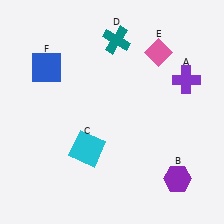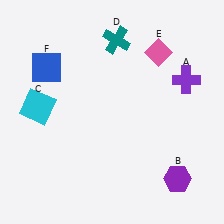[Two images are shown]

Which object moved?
The cyan square (C) moved left.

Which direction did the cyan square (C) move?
The cyan square (C) moved left.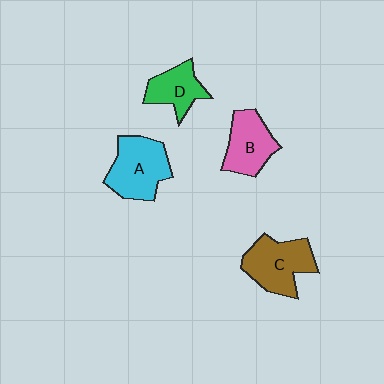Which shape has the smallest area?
Shape D (green).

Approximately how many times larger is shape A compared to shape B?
Approximately 1.2 times.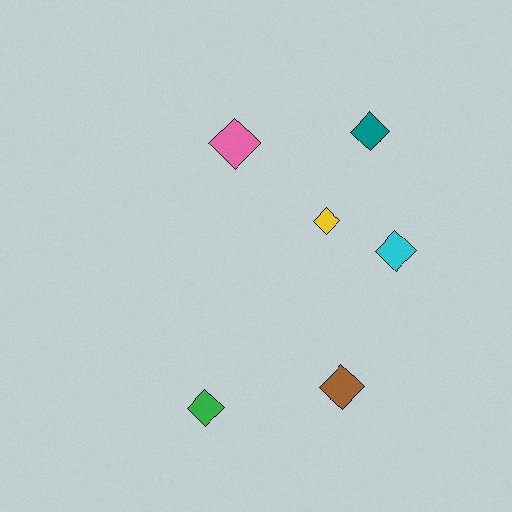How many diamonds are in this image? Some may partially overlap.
There are 6 diamonds.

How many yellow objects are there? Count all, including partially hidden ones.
There is 1 yellow object.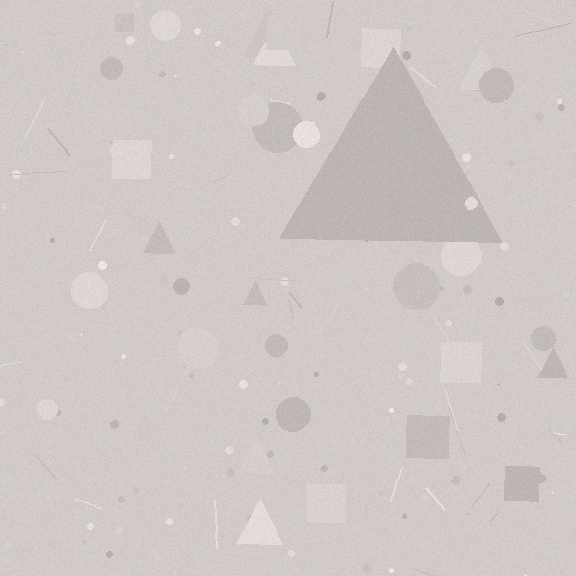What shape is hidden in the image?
A triangle is hidden in the image.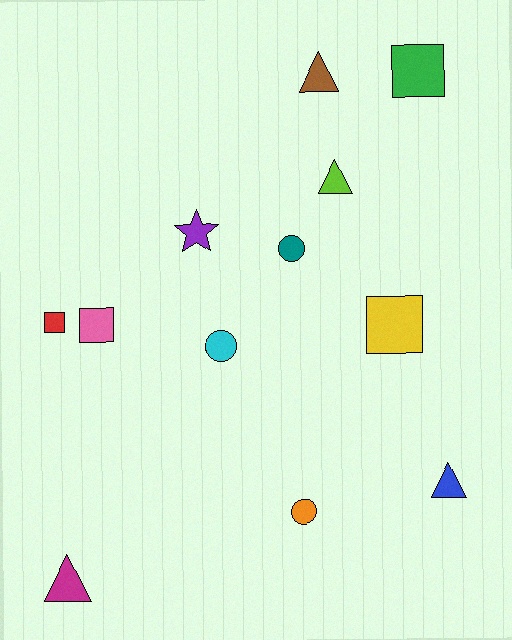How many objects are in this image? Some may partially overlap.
There are 12 objects.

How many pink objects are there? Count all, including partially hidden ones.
There is 1 pink object.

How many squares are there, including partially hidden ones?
There are 4 squares.